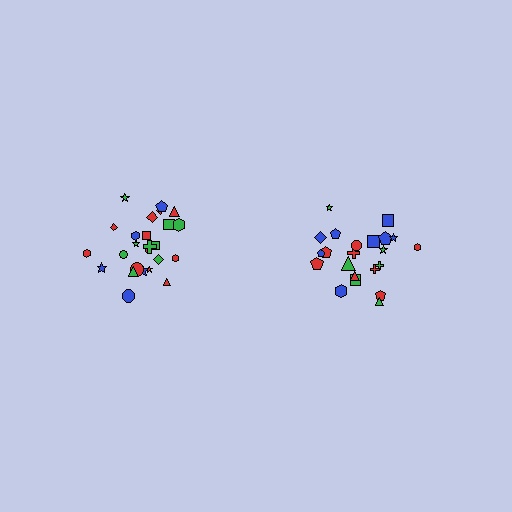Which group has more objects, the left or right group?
The left group.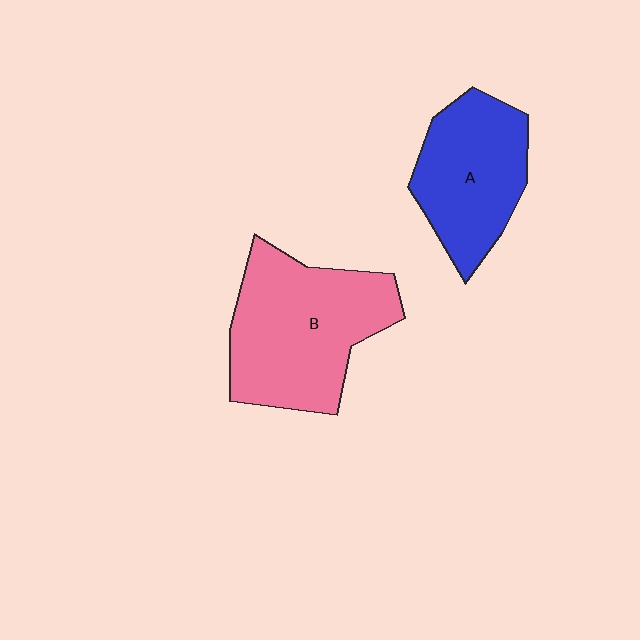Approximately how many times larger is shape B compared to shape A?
Approximately 1.4 times.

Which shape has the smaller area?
Shape A (blue).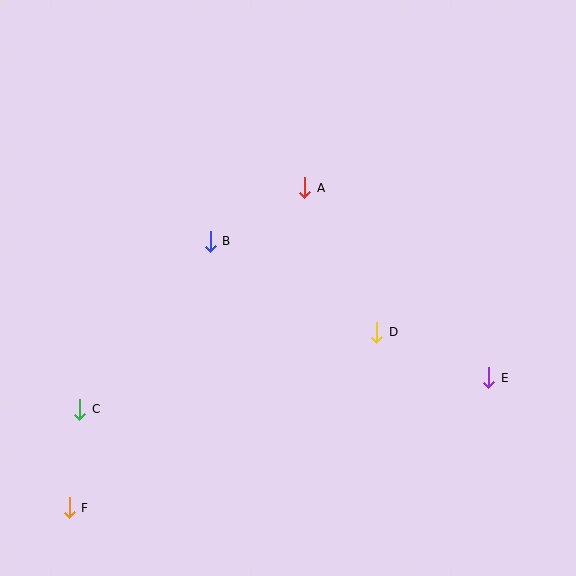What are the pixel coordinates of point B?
Point B is at (210, 241).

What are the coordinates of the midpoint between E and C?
The midpoint between E and C is at (284, 394).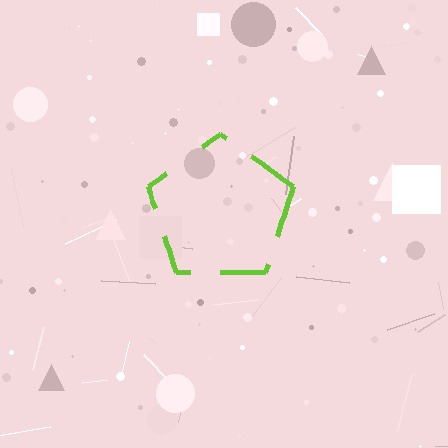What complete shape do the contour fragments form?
The contour fragments form a pentagon.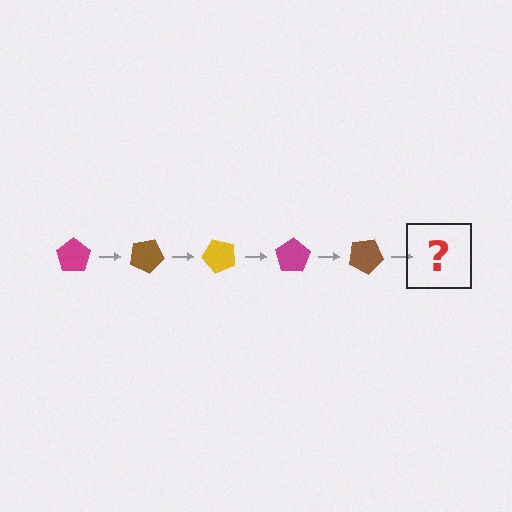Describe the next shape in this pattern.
It should be a yellow pentagon, rotated 125 degrees from the start.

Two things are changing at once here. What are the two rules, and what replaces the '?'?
The two rules are that it rotates 25 degrees each step and the color cycles through magenta, brown, and yellow. The '?' should be a yellow pentagon, rotated 125 degrees from the start.